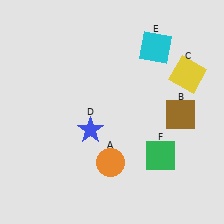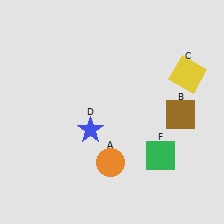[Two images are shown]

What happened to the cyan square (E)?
The cyan square (E) was removed in Image 2. It was in the top-right area of Image 1.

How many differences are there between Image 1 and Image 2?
There is 1 difference between the two images.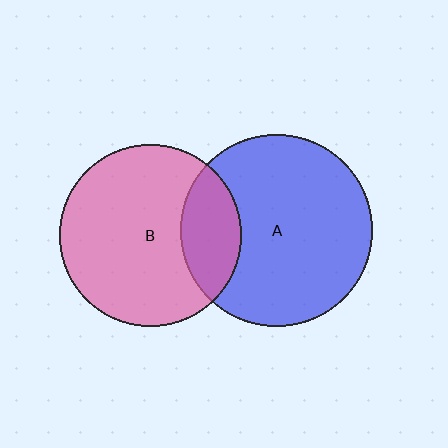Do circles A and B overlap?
Yes.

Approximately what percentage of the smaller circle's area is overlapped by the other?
Approximately 20%.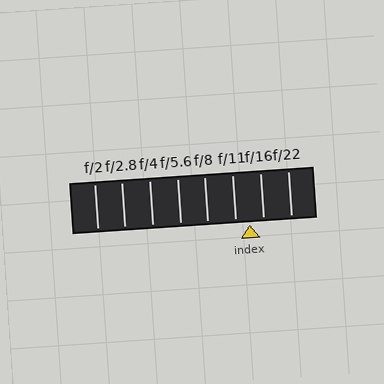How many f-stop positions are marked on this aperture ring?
There are 8 f-stop positions marked.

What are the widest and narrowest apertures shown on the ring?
The widest aperture shown is f/2 and the narrowest is f/22.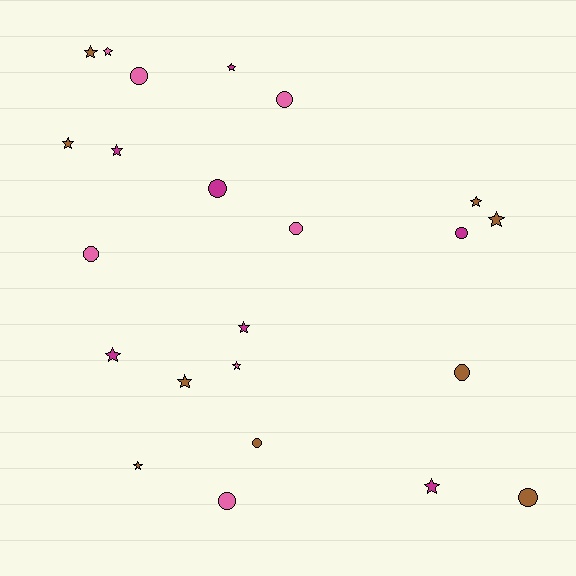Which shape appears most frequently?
Star, with 13 objects.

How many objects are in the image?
There are 23 objects.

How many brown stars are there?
There are 6 brown stars.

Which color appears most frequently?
Brown, with 9 objects.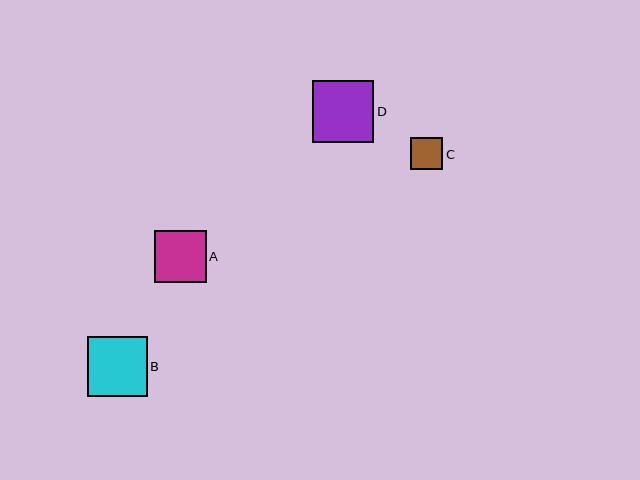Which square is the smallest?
Square C is the smallest with a size of approximately 33 pixels.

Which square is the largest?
Square D is the largest with a size of approximately 61 pixels.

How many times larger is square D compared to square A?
Square D is approximately 1.2 times the size of square A.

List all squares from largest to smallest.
From largest to smallest: D, B, A, C.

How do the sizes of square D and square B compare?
Square D and square B are approximately the same size.